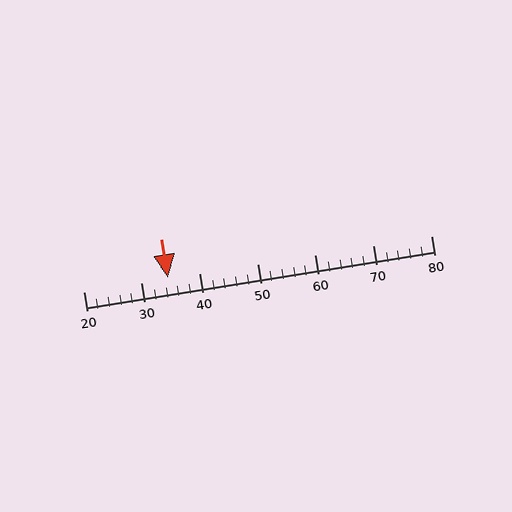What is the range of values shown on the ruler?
The ruler shows values from 20 to 80.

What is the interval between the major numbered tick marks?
The major tick marks are spaced 10 units apart.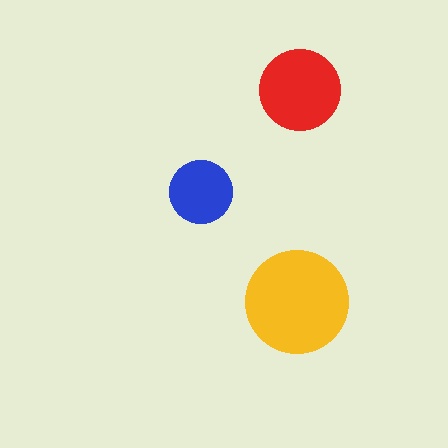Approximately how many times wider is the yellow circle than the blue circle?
About 1.5 times wider.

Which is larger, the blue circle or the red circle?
The red one.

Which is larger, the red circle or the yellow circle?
The yellow one.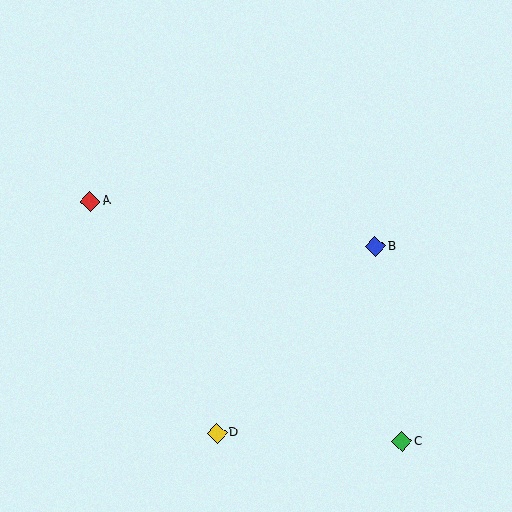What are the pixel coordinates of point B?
Point B is at (375, 247).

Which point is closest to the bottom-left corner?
Point D is closest to the bottom-left corner.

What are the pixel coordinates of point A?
Point A is at (90, 202).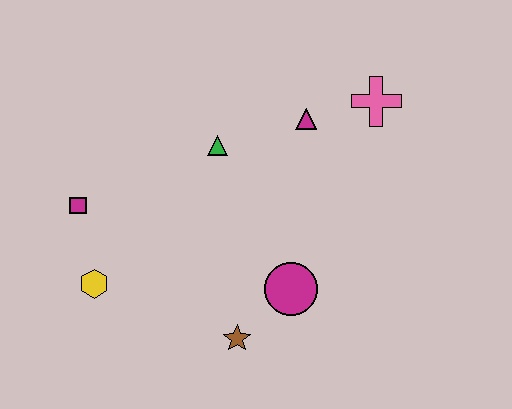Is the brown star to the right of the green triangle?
Yes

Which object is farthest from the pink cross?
The yellow hexagon is farthest from the pink cross.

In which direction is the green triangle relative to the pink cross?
The green triangle is to the left of the pink cross.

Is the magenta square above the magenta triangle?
No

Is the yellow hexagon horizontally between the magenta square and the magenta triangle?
Yes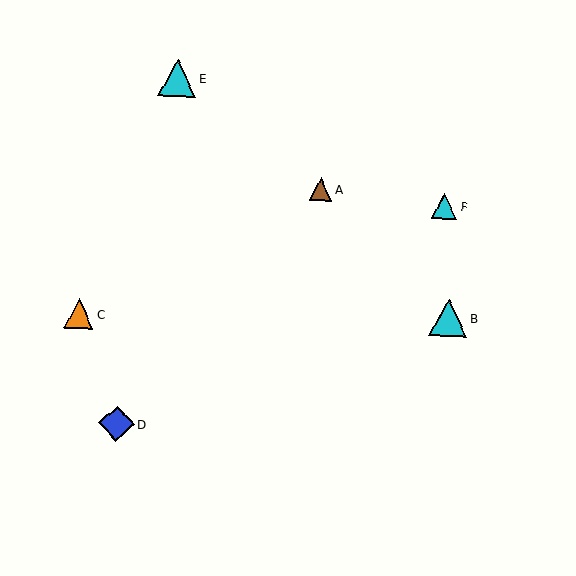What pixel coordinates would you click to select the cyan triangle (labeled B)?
Click at (448, 318) to select the cyan triangle B.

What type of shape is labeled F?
Shape F is a cyan triangle.